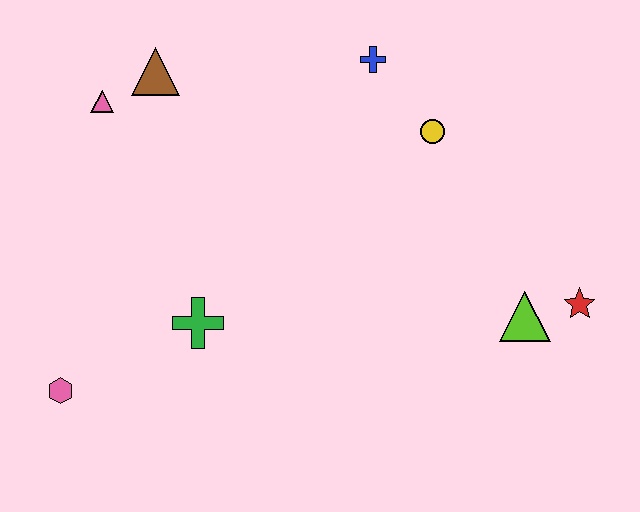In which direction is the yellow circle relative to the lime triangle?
The yellow circle is above the lime triangle.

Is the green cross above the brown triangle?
No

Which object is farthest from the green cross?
The red star is farthest from the green cross.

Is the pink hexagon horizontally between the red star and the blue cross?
No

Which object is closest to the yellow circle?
The blue cross is closest to the yellow circle.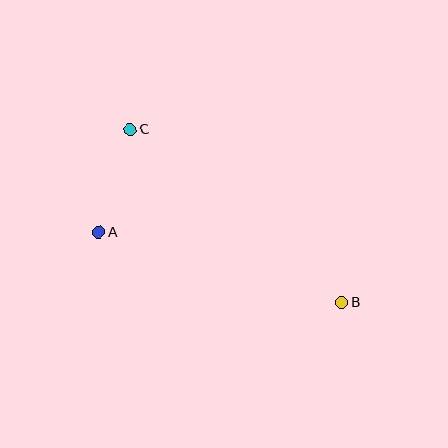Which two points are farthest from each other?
Points B and C are farthest from each other.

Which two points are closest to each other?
Points A and C are closest to each other.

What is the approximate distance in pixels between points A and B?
The distance between A and B is approximately 253 pixels.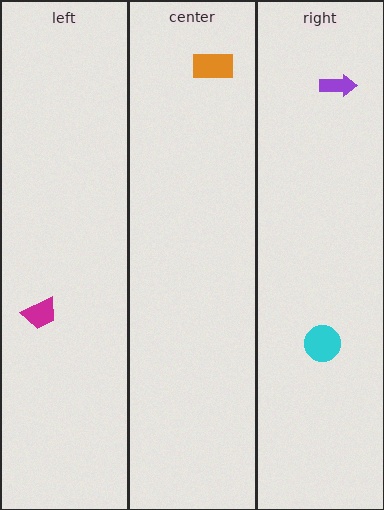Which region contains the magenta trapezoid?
The left region.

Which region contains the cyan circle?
The right region.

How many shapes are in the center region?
1.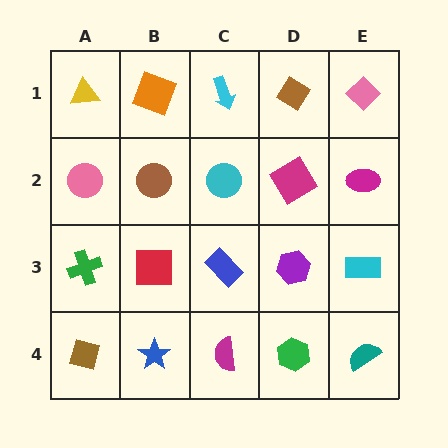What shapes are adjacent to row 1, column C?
A cyan circle (row 2, column C), an orange square (row 1, column B), a brown diamond (row 1, column D).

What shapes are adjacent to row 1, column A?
A pink circle (row 2, column A), an orange square (row 1, column B).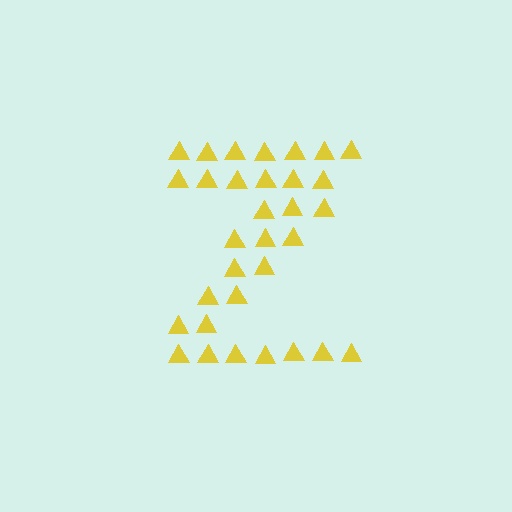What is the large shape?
The large shape is the letter Z.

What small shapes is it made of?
It is made of small triangles.